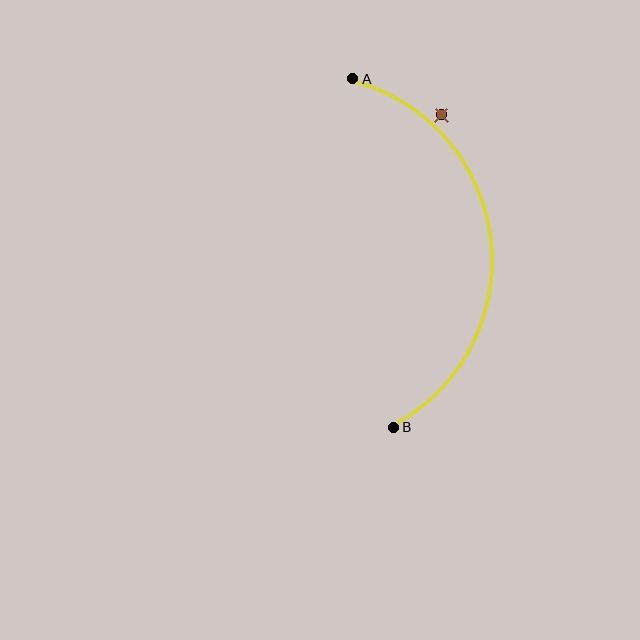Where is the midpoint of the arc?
The arc midpoint is the point on the curve farthest from the straight line joining A and B. It sits to the right of that line.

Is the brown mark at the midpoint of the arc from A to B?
No — the brown mark does not lie on the arc at all. It sits slightly outside the curve.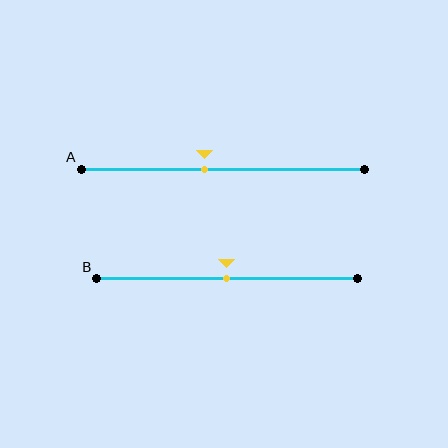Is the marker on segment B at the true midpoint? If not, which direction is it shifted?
Yes, the marker on segment B is at the true midpoint.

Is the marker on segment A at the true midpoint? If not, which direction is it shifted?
No, the marker on segment A is shifted to the left by about 6% of the segment length.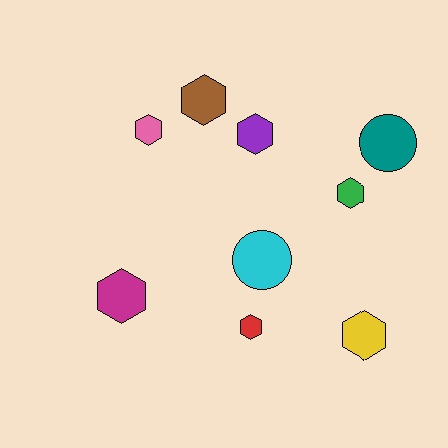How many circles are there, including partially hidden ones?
There are 2 circles.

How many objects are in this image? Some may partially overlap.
There are 9 objects.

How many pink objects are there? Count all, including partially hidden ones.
There is 1 pink object.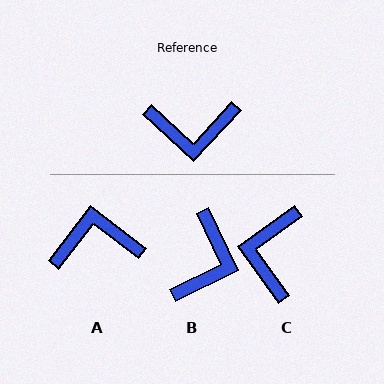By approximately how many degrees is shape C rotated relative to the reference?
Approximately 101 degrees clockwise.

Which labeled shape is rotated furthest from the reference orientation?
A, about 175 degrees away.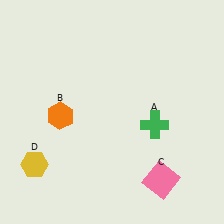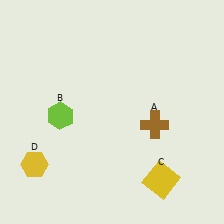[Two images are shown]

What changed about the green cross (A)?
In Image 1, A is green. In Image 2, it changed to brown.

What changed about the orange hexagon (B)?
In Image 1, B is orange. In Image 2, it changed to lime.